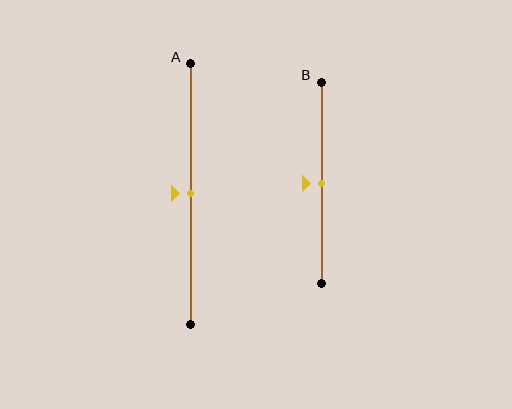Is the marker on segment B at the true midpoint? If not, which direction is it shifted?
Yes, the marker on segment B is at the true midpoint.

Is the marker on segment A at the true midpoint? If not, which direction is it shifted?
Yes, the marker on segment A is at the true midpoint.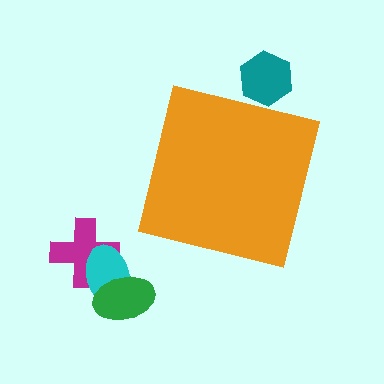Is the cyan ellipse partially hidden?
No, the cyan ellipse is fully visible.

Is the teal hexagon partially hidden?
Yes, the teal hexagon is partially hidden behind the orange square.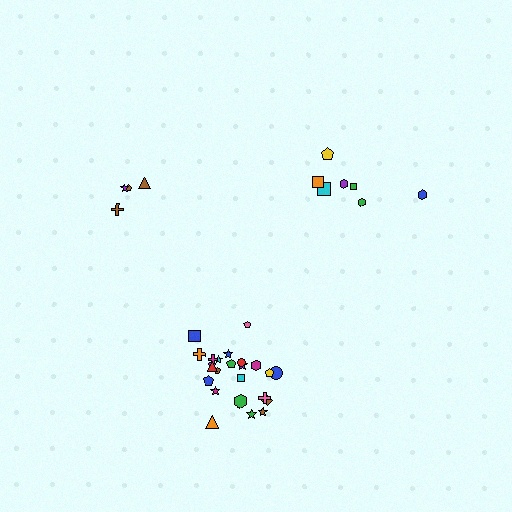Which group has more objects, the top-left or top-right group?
The top-right group.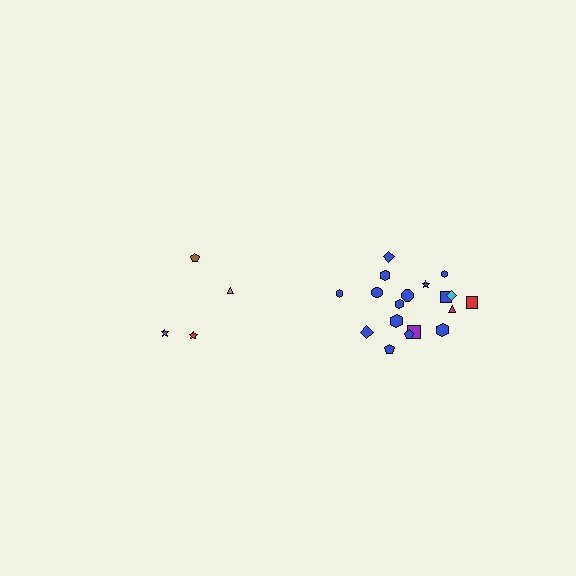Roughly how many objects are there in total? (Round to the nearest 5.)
Roughly 20 objects in total.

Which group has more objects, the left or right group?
The right group.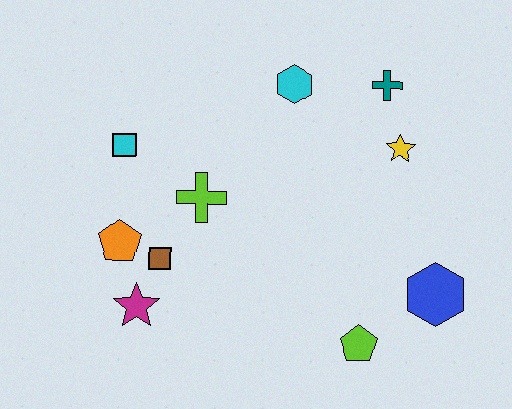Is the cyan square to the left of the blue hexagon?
Yes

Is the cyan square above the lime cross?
Yes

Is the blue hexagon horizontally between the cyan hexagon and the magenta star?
No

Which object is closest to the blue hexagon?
The lime pentagon is closest to the blue hexagon.